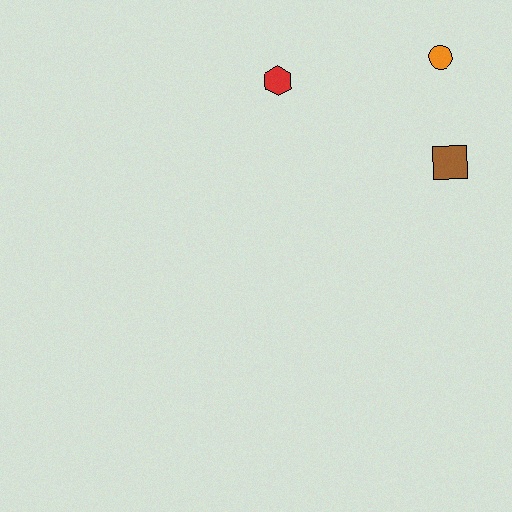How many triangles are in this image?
There are no triangles.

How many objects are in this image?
There are 3 objects.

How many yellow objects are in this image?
There are no yellow objects.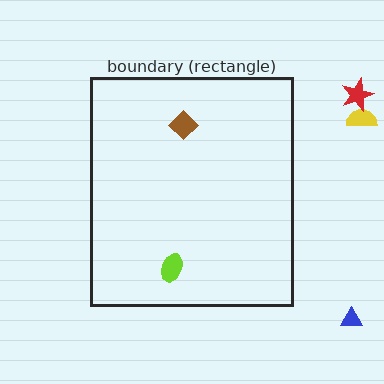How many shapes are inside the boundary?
2 inside, 3 outside.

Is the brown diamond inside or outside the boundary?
Inside.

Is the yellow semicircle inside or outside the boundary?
Outside.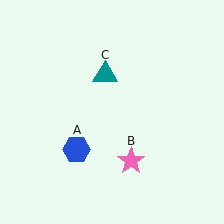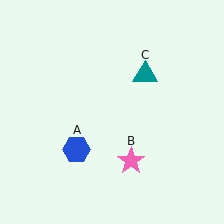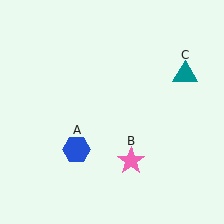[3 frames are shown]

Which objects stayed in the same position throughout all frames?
Blue hexagon (object A) and pink star (object B) remained stationary.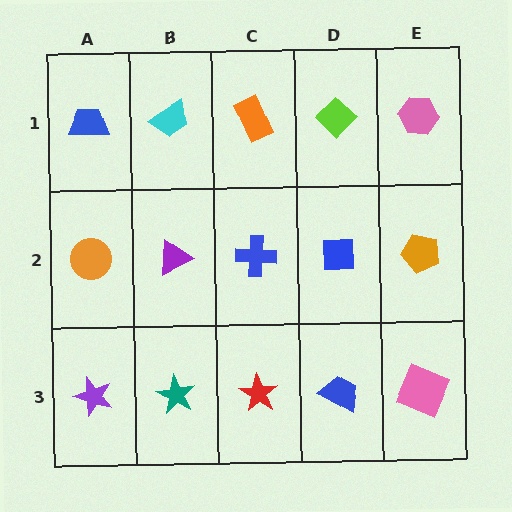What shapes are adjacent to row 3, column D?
A blue square (row 2, column D), a red star (row 3, column C), a pink square (row 3, column E).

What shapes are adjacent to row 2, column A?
A blue trapezoid (row 1, column A), a purple star (row 3, column A), a purple triangle (row 2, column B).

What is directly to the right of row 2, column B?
A blue cross.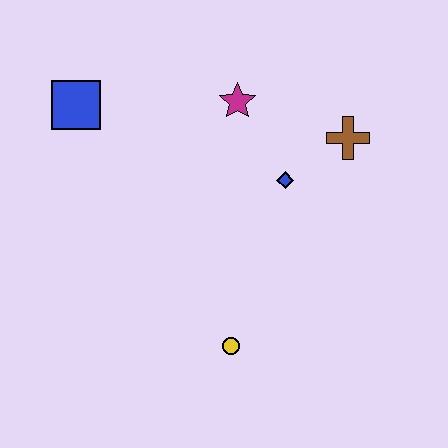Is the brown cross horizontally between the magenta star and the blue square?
No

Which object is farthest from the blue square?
The yellow circle is farthest from the blue square.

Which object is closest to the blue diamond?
The brown cross is closest to the blue diamond.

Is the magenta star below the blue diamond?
No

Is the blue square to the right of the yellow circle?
No